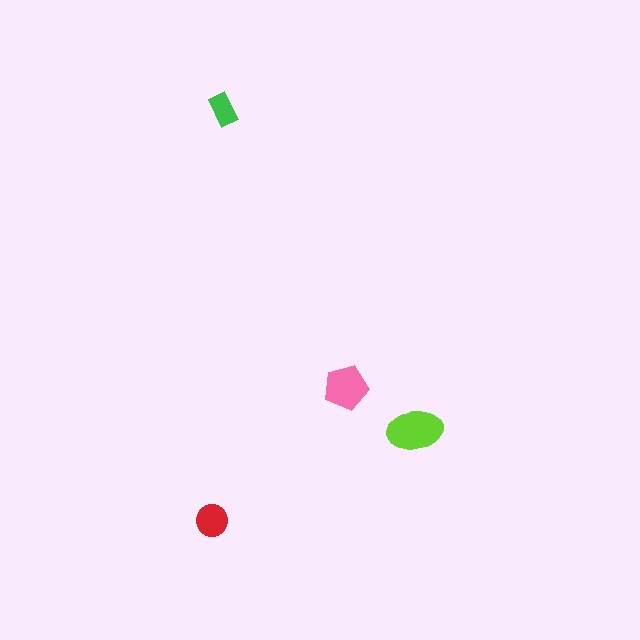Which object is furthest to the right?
The lime ellipse is rightmost.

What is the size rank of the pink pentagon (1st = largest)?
2nd.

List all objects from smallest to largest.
The green rectangle, the red circle, the pink pentagon, the lime ellipse.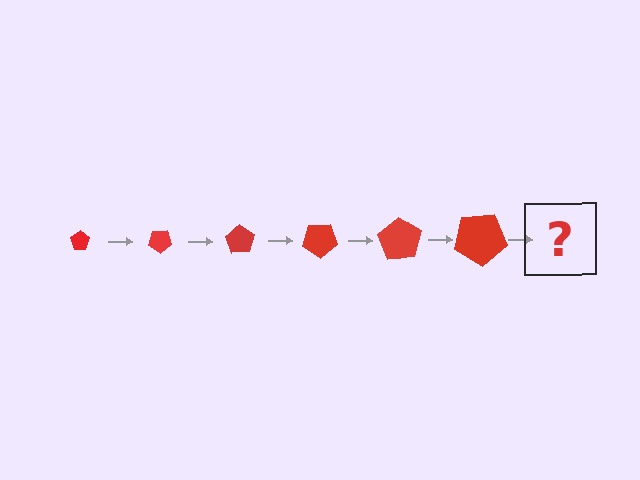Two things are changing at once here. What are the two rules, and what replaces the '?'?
The two rules are that the pentagon grows larger each step and it rotates 35 degrees each step. The '?' should be a pentagon, larger than the previous one and rotated 210 degrees from the start.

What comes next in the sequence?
The next element should be a pentagon, larger than the previous one and rotated 210 degrees from the start.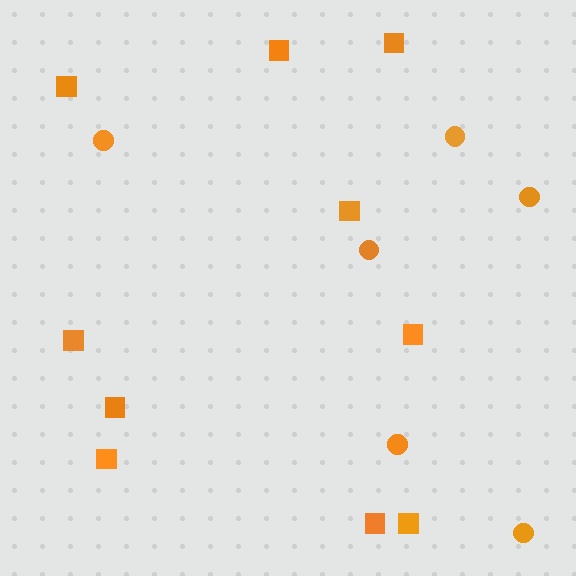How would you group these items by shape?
There are 2 groups: one group of circles (6) and one group of squares (10).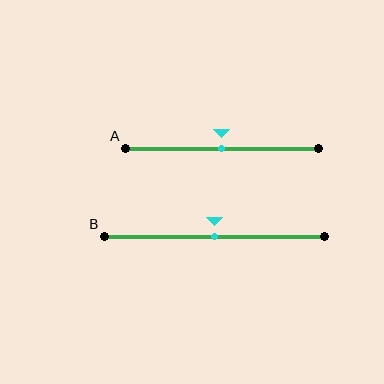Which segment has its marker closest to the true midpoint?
Segment A has its marker closest to the true midpoint.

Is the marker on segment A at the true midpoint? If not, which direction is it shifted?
Yes, the marker on segment A is at the true midpoint.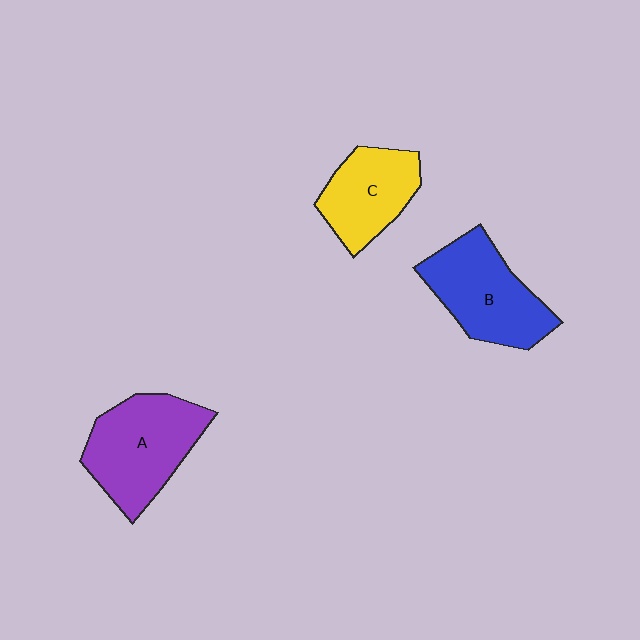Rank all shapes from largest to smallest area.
From largest to smallest: A (purple), B (blue), C (yellow).